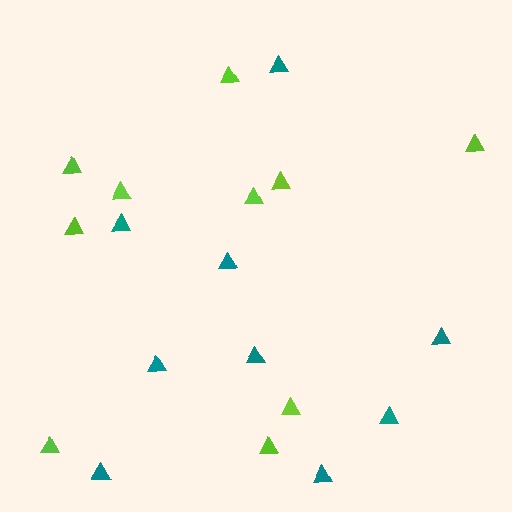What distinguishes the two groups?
There are 2 groups: one group of teal triangles (9) and one group of lime triangles (10).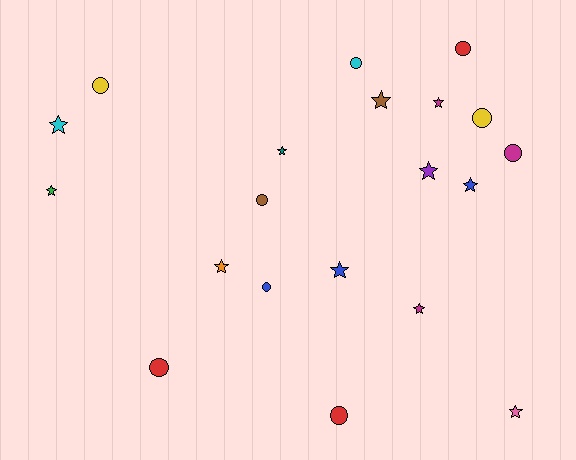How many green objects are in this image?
There is 1 green object.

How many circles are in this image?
There are 9 circles.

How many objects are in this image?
There are 20 objects.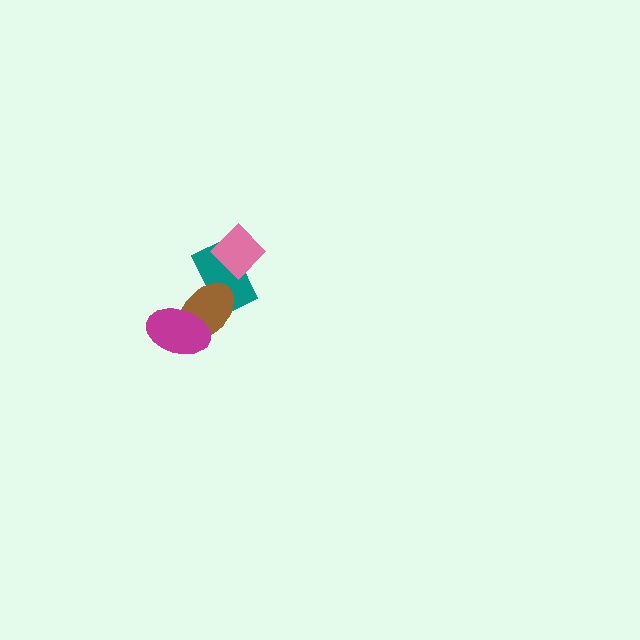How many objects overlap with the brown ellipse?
2 objects overlap with the brown ellipse.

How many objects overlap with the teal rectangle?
2 objects overlap with the teal rectangle.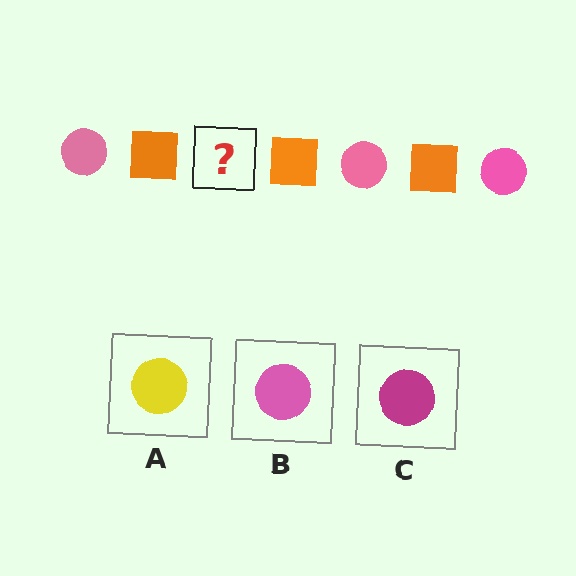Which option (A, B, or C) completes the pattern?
B.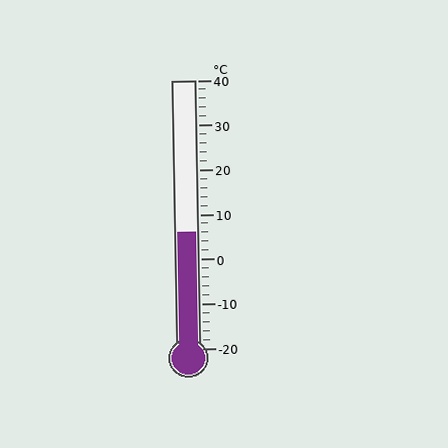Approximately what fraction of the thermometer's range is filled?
The thermometer is filled to approximately 45% of its range.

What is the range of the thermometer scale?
The thermometer scale ranges from -20°C to 40°C.